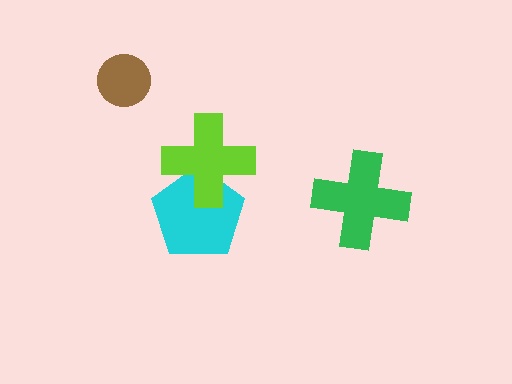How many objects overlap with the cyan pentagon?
1 object overlaps with the cyan pentagon.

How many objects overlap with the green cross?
0 objects overlap with the green cross.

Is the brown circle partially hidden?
No, no other shape covers it.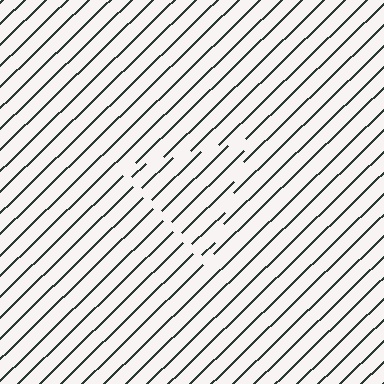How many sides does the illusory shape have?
3 sides — the line-ends trace a triangle.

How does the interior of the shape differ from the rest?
The interior of the shape contains the same grating, shifted by half a period — the contour is defined by the phase discontinuity where line-ends from the inner and outer gratings abut.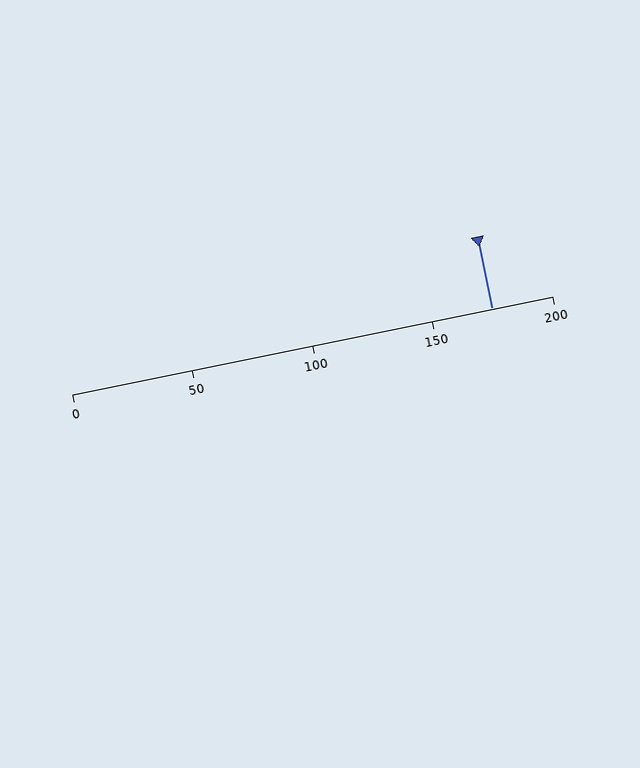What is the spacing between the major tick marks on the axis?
The major ticks are spaced 50 apart.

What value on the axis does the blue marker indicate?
The marker indicates approximately 175.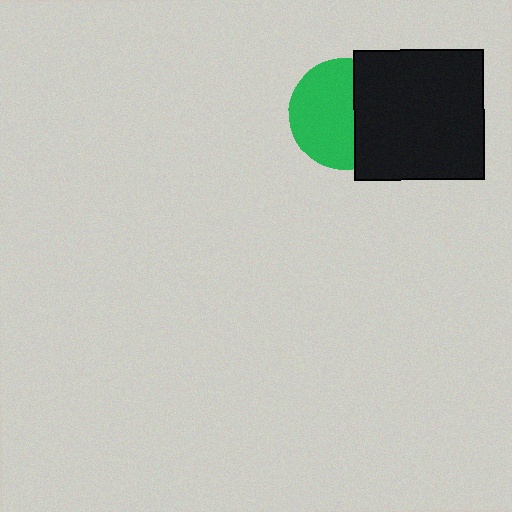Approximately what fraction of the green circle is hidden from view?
Roughly 40% of the green circle is hidden behind the black square.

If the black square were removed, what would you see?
You would see the complete green circle.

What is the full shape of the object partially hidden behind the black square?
The partially hidden object is a green circle.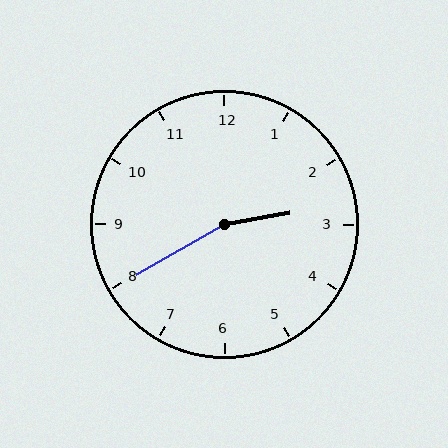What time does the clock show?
2:40.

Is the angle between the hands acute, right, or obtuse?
It is obtuse.